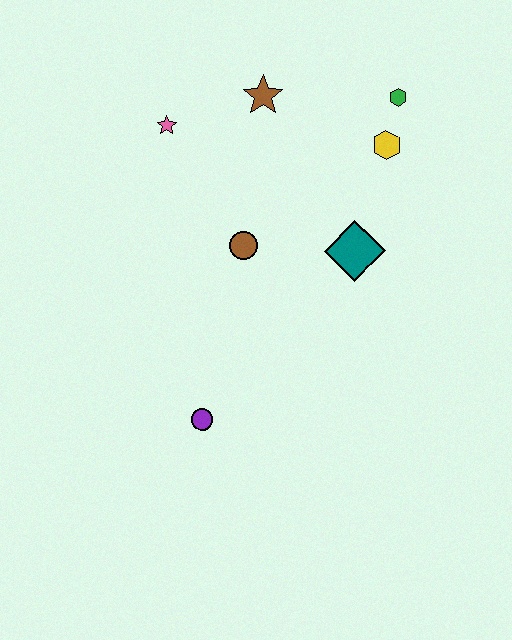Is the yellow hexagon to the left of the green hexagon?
Yes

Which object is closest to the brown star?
The pink star is closest to the brown star.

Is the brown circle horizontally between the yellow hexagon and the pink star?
Yes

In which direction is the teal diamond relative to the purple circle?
The teal diamond is above the purple circle.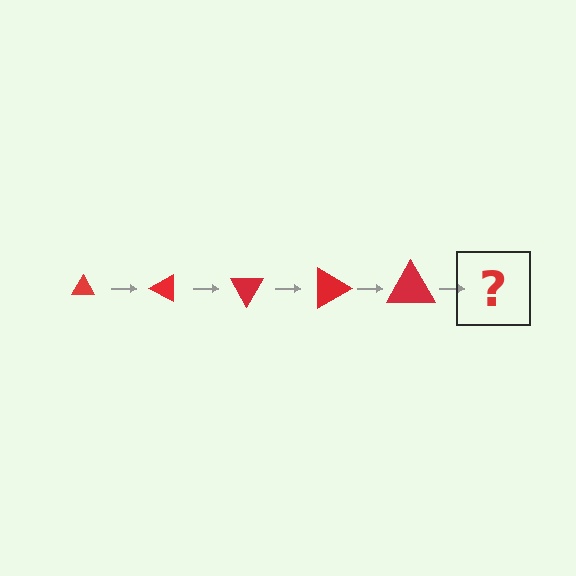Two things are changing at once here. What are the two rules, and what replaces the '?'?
The two rules are that the triangle grows larger each step and it rotates 30 degrees each step. The '?' should be a triangle, larger than the previous one and rotated 150 degrees from the start.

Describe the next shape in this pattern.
It should be a triangle, larger than the previous one and rotated 150 degrees from the start.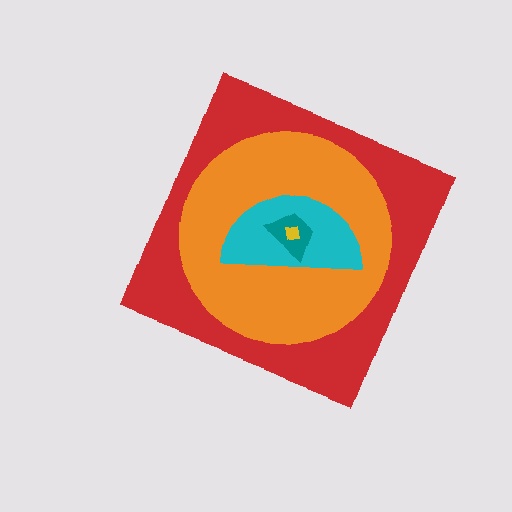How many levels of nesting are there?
5.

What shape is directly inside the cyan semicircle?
The teal trapezoid.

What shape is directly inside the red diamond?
The orange circle.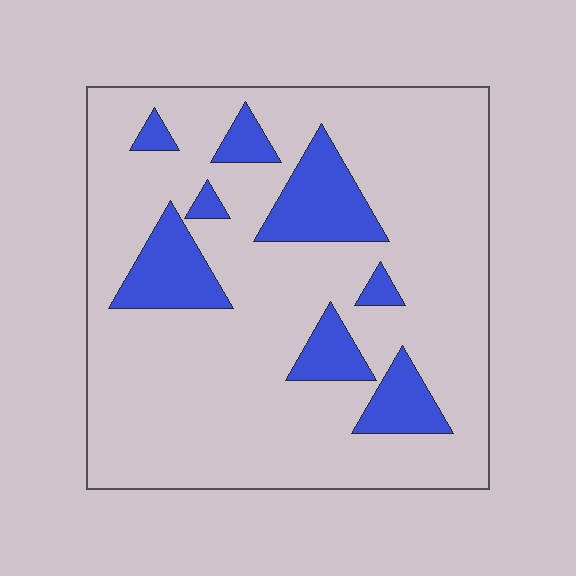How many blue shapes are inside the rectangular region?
8.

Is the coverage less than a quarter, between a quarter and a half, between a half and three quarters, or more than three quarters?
Less than a quarter.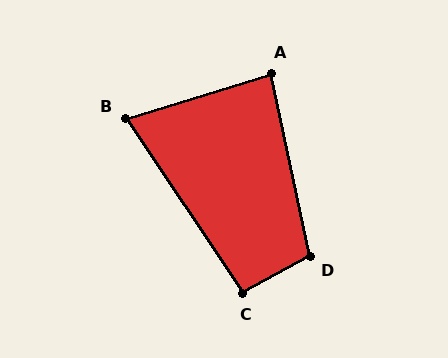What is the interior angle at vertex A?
Approximately 85 degrees (acute).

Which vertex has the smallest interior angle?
B, at approximately 73 degrees.